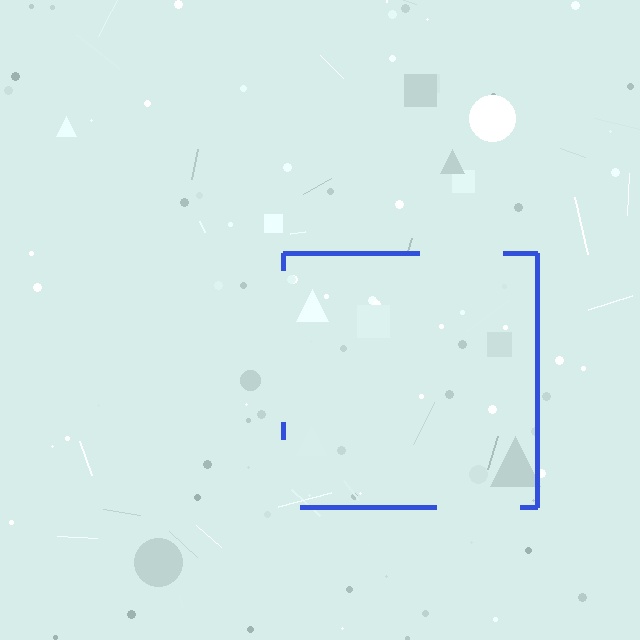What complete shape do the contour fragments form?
The contour fragments form a square.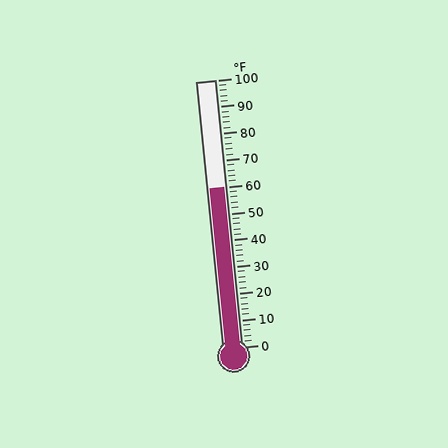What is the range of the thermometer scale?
The thermometer scale ranges from 0°F to 100°F.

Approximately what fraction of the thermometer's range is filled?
The thermometer is filled to approximately 60% of its range.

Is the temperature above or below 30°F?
The temperature is above 30°F.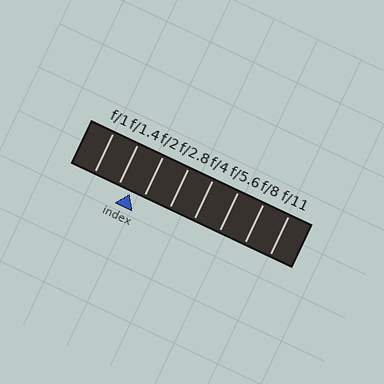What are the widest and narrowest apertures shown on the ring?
The widest aperture shown is f/1 and the narrowest is f/11.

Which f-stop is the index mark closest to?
The index mark is closest to f/2.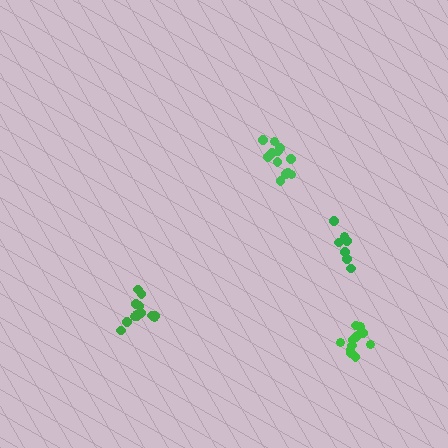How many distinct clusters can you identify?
There are 4 distinct clusters.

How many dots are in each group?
Group 1: 7 dots, Group 2: 12 dots, Group 3: 13 dots, Group 4: 12 dots (44 total).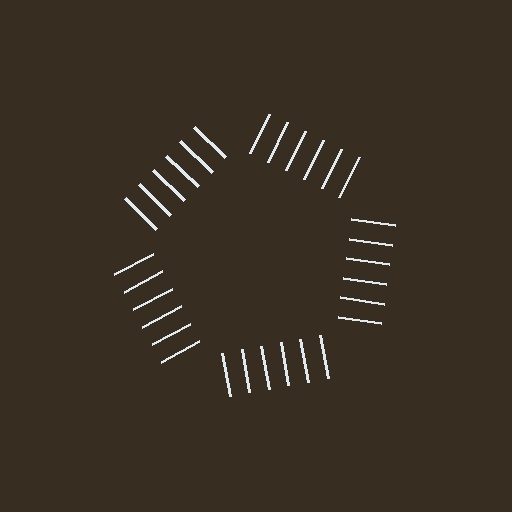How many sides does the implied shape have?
5 sides — the line-ends trace a pentagon.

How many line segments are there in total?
30 — 6 along each of the 5 edges.